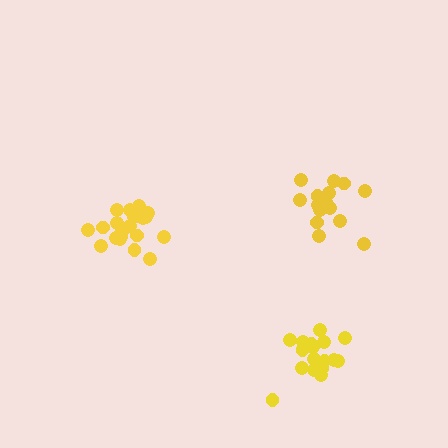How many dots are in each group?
Group 1: 15 dots, Group 2: 20 dots, Group 3: 17 dots (52 total).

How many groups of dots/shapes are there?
There are 3 groups.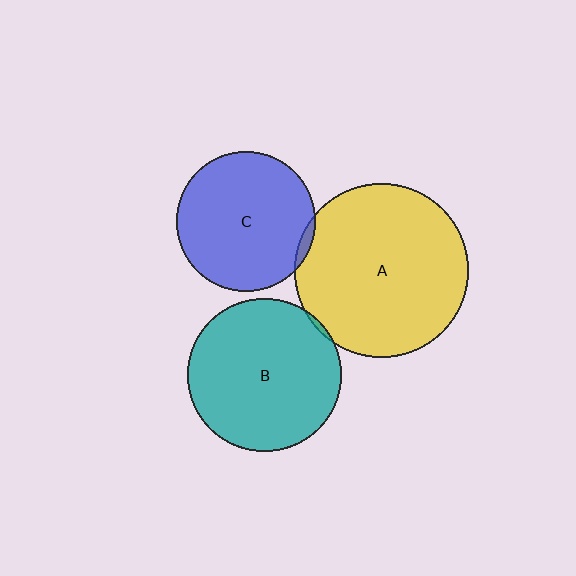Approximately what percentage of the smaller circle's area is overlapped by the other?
Approximately 5%.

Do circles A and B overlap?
Yes.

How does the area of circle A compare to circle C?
Approximately 1.6 times.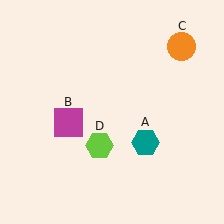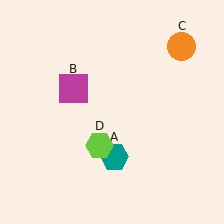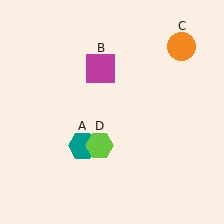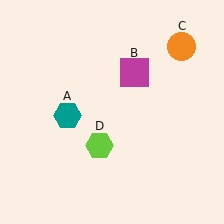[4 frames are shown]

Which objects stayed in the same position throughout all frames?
Orange circle (object C) and lime hexagon (object D) remained stationary.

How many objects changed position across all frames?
2 objects changed position: teal hexagon (object A), magenta square (object B).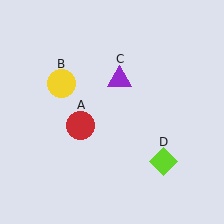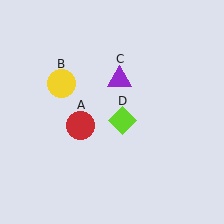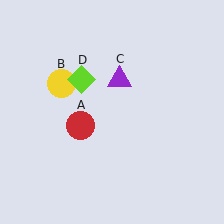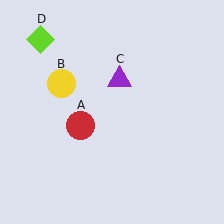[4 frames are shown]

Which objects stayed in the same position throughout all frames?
Red circle (object A) and yellow circle (object B) and purple triangle (object C) remained stationary.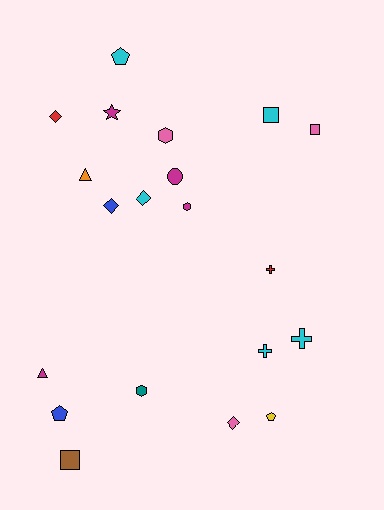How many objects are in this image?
There are 20 objects.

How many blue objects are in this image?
There are 2 blue objects.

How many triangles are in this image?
There are 2 triangles.